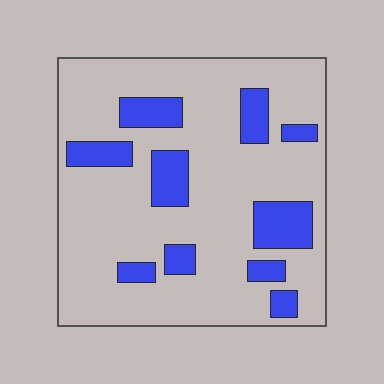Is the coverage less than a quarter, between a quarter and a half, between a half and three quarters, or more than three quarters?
Less than a quarter.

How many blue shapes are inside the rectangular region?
10.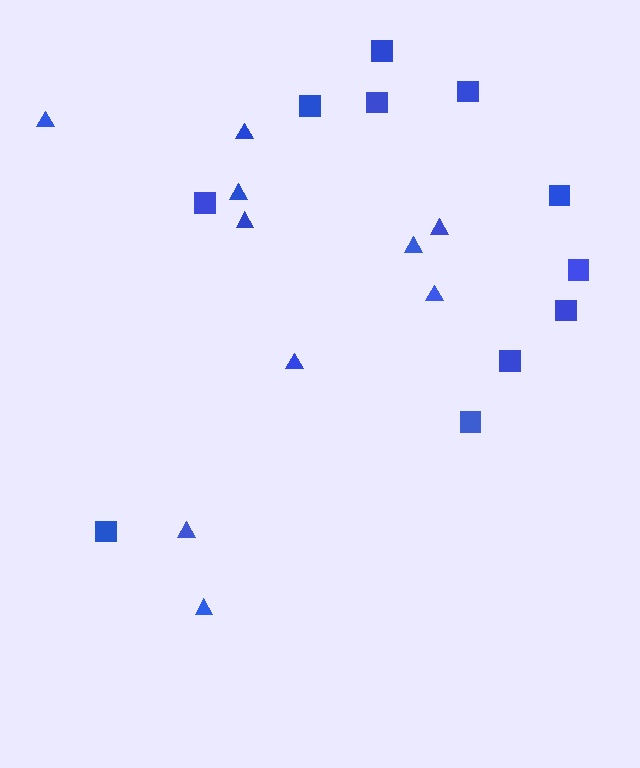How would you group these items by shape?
There are 2 groups: one group of triangles (10) and one group of squares (11).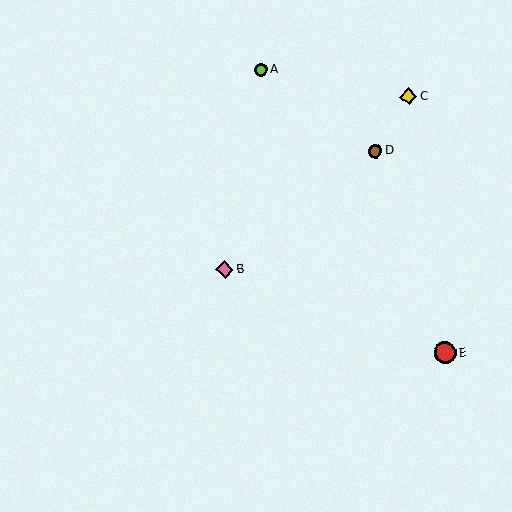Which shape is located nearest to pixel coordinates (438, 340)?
The red circle (labeled E) at (445, 353) is nearest to that location.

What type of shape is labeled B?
Shape B is a pink diamond.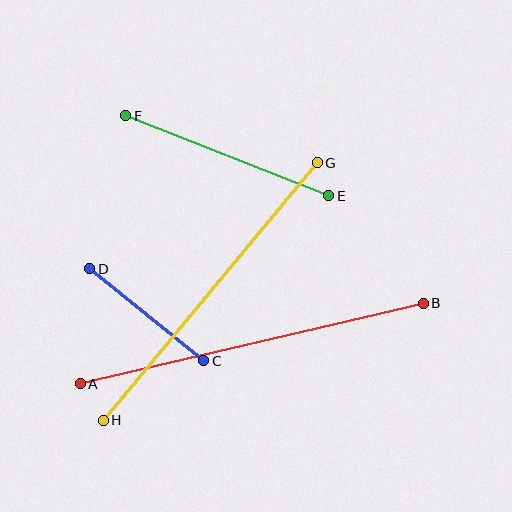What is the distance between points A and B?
The distance is approximately 352 pixels.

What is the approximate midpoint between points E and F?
The midpoint is at approximately (227, 156) pixels.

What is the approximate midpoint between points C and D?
The midpoint is at approximately (147, 315) pixels.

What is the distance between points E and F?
The distance is approximately 218 pixels.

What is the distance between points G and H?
The distance is approximately 335 pixels.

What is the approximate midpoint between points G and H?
The midpoint is at approximately (210, 292) pixels.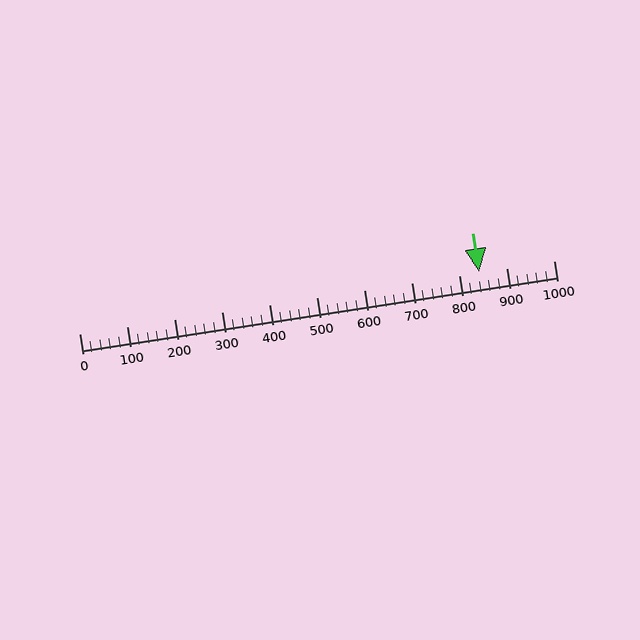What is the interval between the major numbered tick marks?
The major tick marks are spaced 100 units apart.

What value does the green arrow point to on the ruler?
The green arrow points to approximately 842.